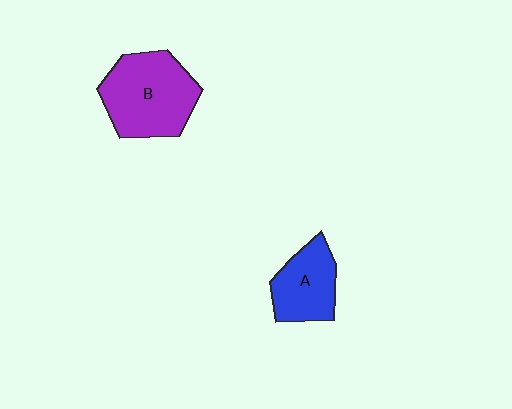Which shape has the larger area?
Shape B (purple).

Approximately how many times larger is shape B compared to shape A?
Approximately 1.6 times.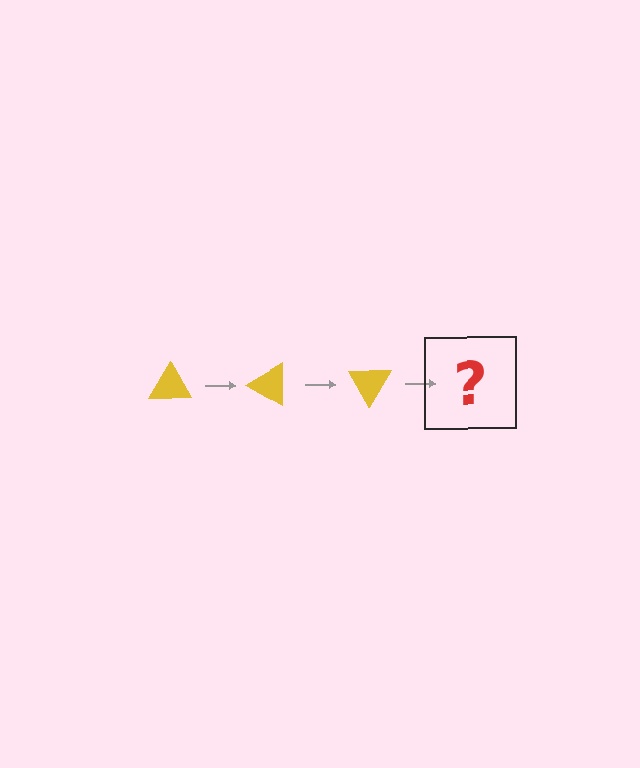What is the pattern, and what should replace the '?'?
The pattern is that the triangle rotates 30 degrees each step. The '?' should be a yellow triangle rotated 90 degrees.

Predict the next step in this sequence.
The next step is a yellow triangle rotated 90 degrees.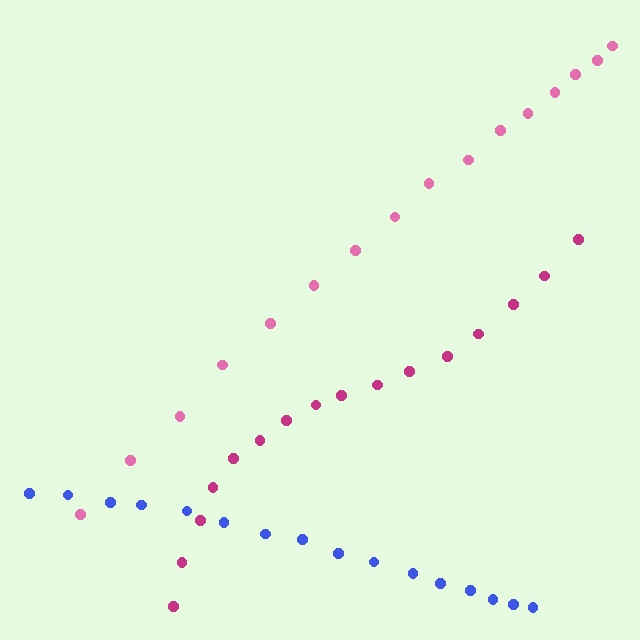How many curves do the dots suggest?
There are 3 distinct paths.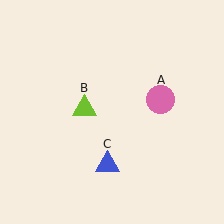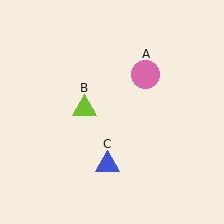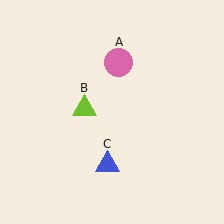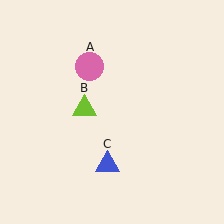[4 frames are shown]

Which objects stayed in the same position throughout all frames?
Lime triangle (object B) and blue triangle (object C) remained stationary.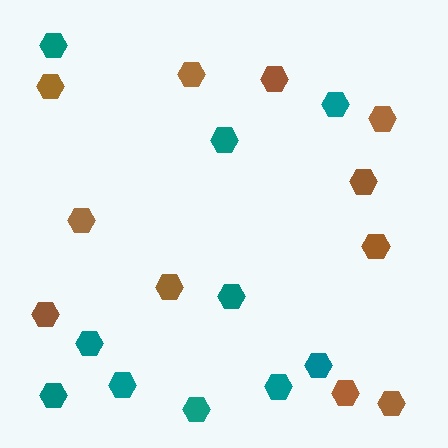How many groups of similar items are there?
There are 2 groups: one group of brown hexagons (11) and one group of teal hexagons (10).